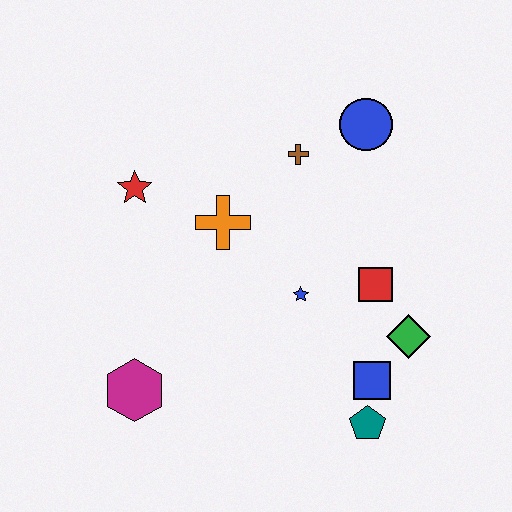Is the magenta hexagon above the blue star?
No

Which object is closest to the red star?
The orange cross is closest to the red star.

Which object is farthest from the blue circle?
The magenta hexagon is farthest from the blue circle.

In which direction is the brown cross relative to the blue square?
The brown cross is above the blue square.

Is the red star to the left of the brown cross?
Yes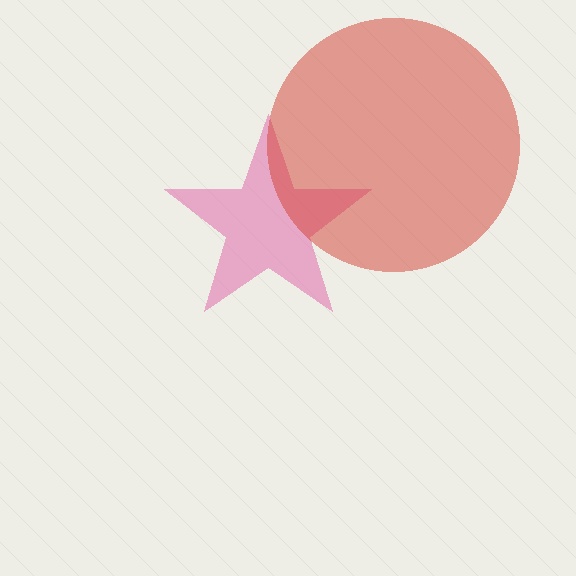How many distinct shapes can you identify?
There are 2 distinct shapes: a pink star, a red circle.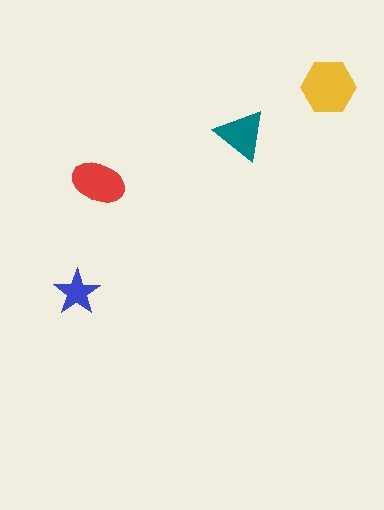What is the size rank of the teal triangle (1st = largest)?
3rd.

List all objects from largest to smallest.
The yellow hexagon, the red ellipse, the teal triangle, the blue star.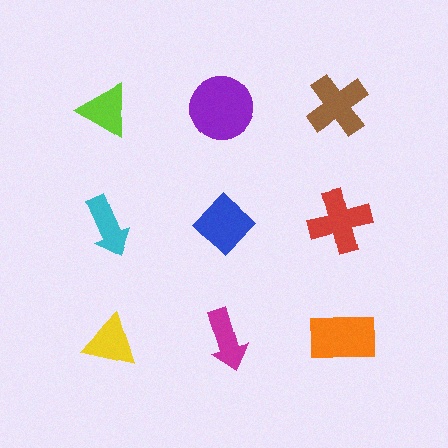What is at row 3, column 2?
A magenta arrow.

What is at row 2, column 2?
A blue diamond.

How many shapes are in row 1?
3 shapes.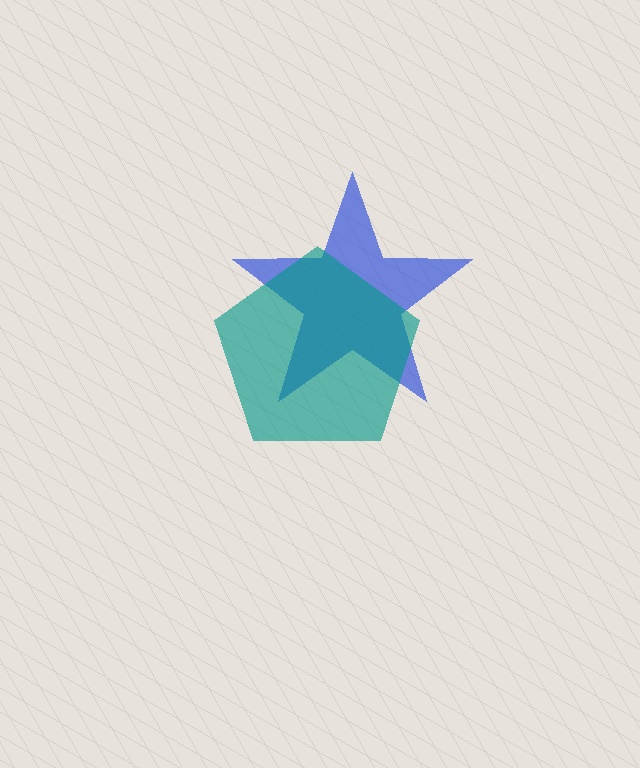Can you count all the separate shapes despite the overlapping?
Yes, there are 2 separate shapes.